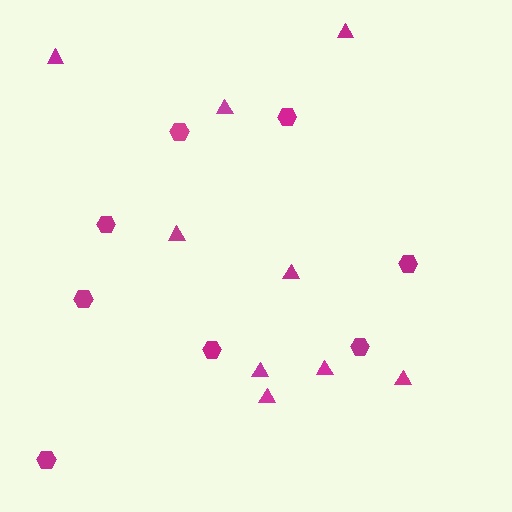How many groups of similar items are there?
There are 2 groups: one group of triangles (9) and one group of hexagons (8).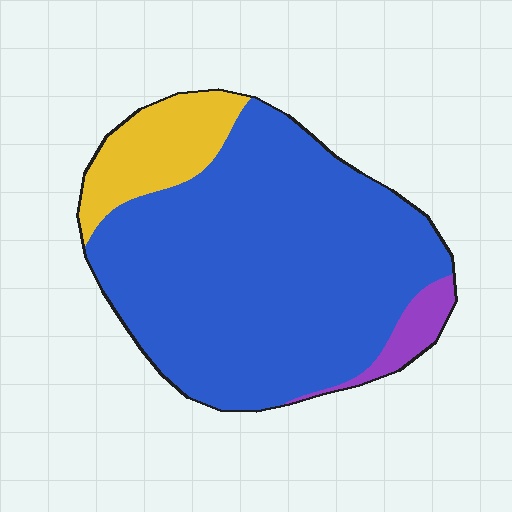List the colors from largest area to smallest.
From largest to smallest: blue, yellow, purple.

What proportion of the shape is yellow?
Yellow covers roughly 15% of the shape.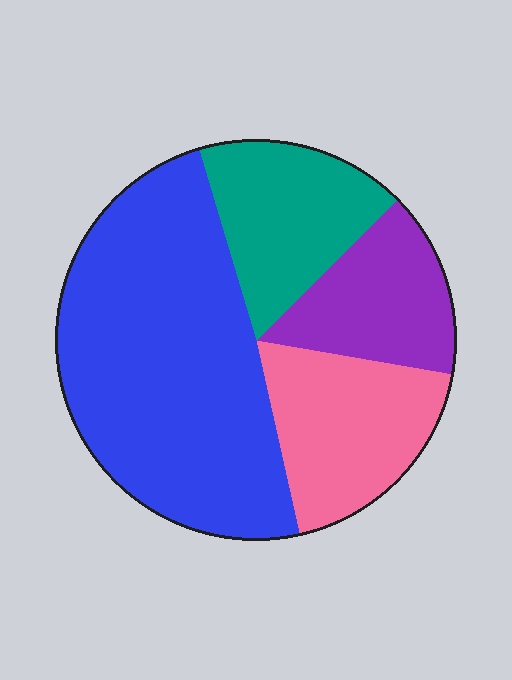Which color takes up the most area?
Blue, at roughly 50%.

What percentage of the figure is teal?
Teal takes up about one sixth (1/6) of the figure.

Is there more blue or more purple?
Blue.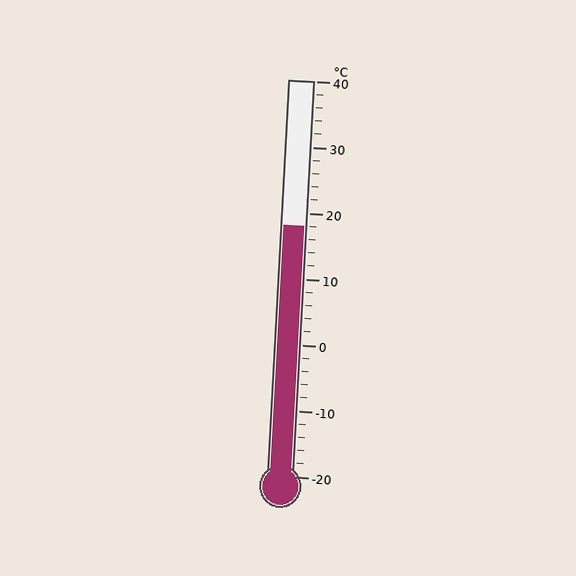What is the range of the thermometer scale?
The thermometer scale ranges from -20°C to 40°C.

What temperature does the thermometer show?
The thermometer shows approximately 18°C.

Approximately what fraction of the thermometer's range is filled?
The thermometer is filled to approximately 65% of its range.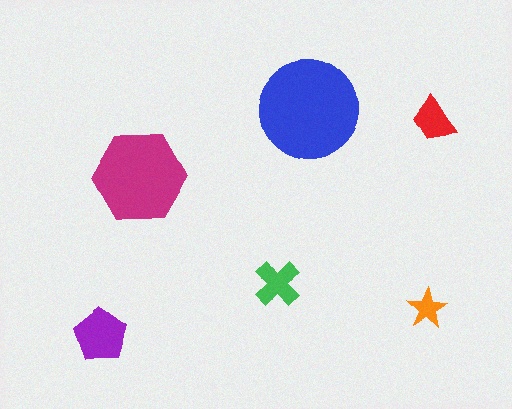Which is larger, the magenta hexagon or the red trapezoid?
The magenta hexagon.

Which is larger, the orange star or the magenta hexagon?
The magenta hexagon.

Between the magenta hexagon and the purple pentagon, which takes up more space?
The magenta hexagon.